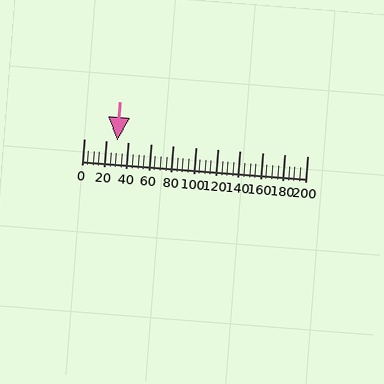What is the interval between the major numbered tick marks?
The major tick marks are spaced 20 units apart.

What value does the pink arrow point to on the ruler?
The pink arrow points to approximately 30.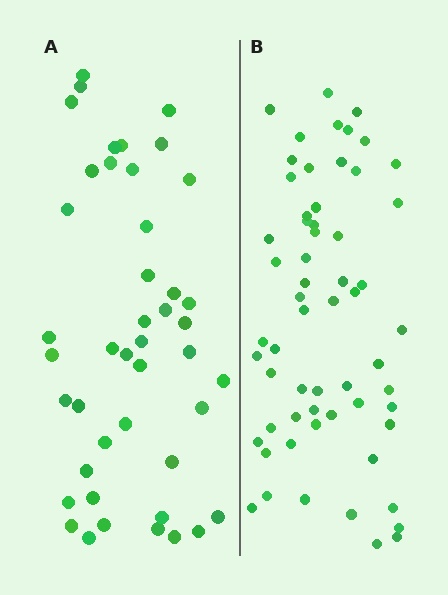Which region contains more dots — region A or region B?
Region B (the right region) has more dots.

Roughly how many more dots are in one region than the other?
Region B has approximately 15 more dots than region A.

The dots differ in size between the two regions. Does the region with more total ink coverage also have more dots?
No. Region A has more total ink coverage because its dots are larger, but region B actually contains more individual dots. Total area can be misleading — the number of items is what matters here.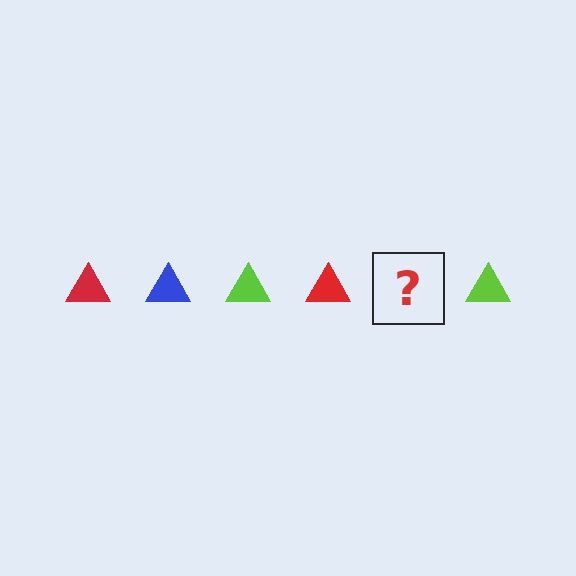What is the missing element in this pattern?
The missing element is a blue triangle.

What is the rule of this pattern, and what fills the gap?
The rule is that the pattern cycles through red, blue, lime triangles. The gap should be filled with a blue triangle.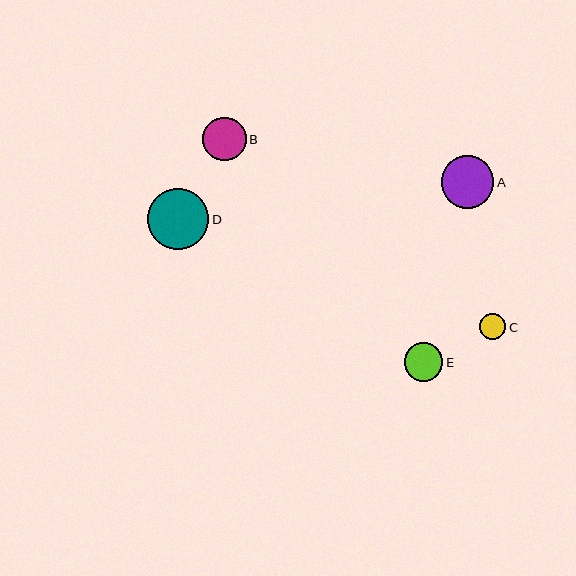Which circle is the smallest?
Circle C is the smallest with a size of approximately 26 pixels.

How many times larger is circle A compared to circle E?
Circle A is approximately 1.4 times the size of circle E.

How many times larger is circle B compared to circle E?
Circle B is approximately 1.1 times the size of circle E.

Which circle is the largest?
Circle D is the largest with a size of approximately 61 pixels.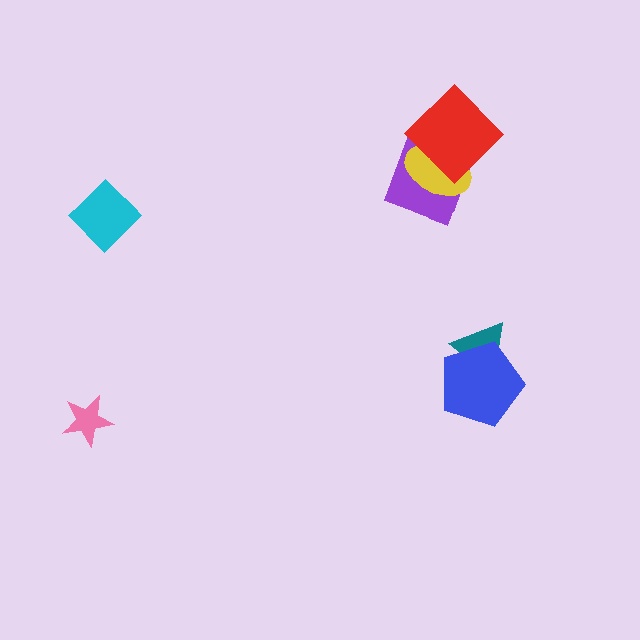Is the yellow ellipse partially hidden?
Yes, it is partially covered by another shape.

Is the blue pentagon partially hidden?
No, no other shape covers it.